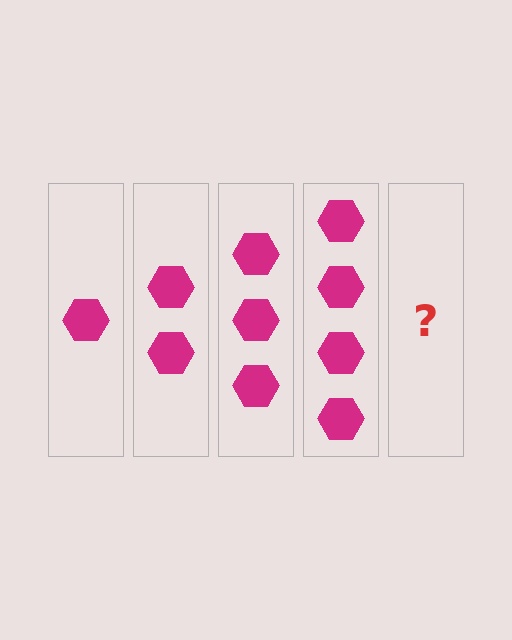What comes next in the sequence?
The next element should be 5 hexagons.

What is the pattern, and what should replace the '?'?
The pattern is that each step adds one more hexagon. The '?' should be 5 hexagons.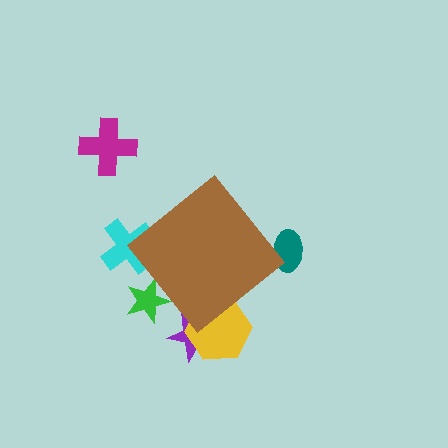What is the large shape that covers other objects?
A brown diamond.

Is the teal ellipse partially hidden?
Yes, the teal ellipse is partially hidden behind the brown diamond.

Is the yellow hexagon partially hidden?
Yes, the yellow hexagon is partially hidden behind the brown diamond.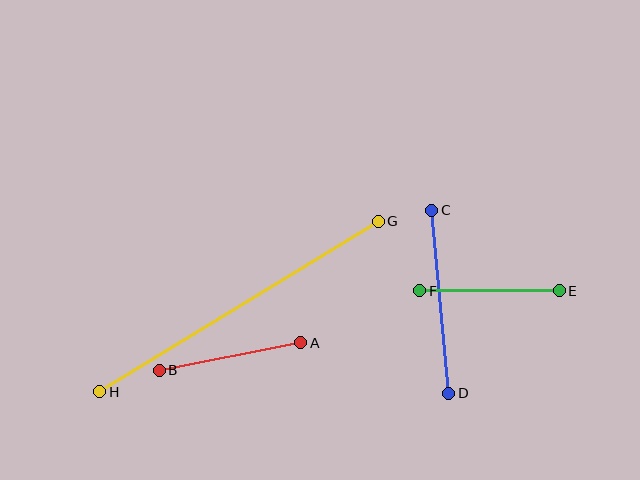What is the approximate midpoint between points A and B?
The midpoint is at approximately (230, 356) pixels.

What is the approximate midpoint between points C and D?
The midpoint is at approximately (440, 302) pixels.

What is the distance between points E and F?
The distance is approximately 139 pixels.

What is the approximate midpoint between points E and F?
The midpoint is at approximately (489, 291) pixels.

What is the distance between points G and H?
The distance is approximately 327 pixels.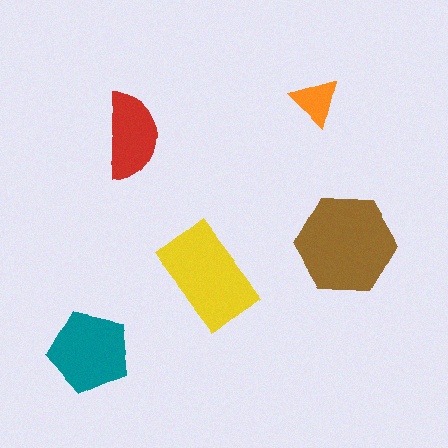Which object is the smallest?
The orange triangle.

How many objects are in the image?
There are 5 objects in the image.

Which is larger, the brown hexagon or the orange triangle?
The brown hexagon.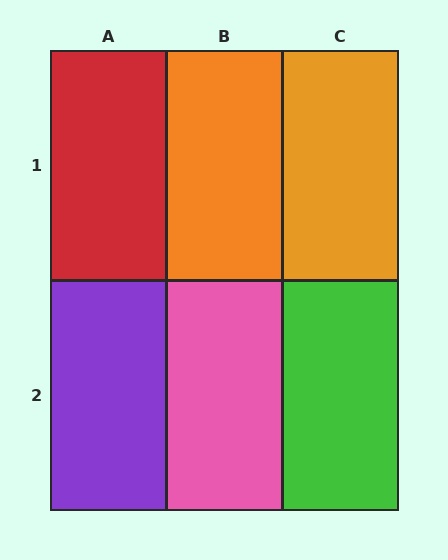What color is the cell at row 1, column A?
Red.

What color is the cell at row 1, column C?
Orange.